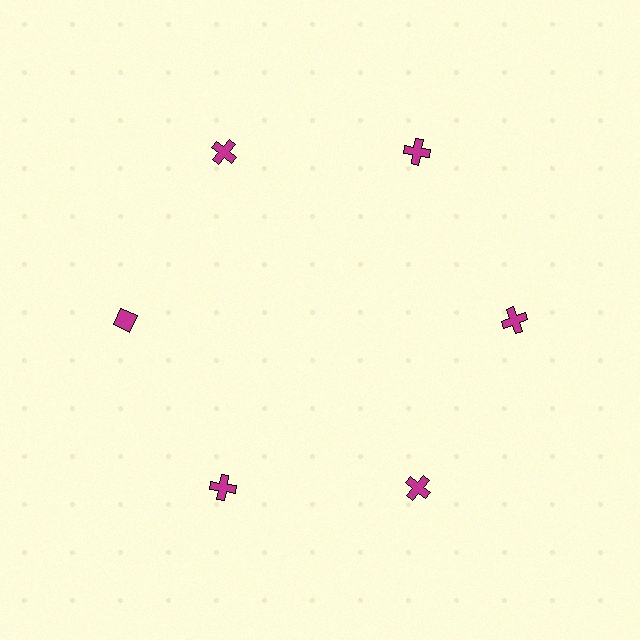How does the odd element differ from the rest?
It has a different shape: diamond instead of cross.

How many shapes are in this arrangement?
There are 6 shapes arranged in a ring pattern.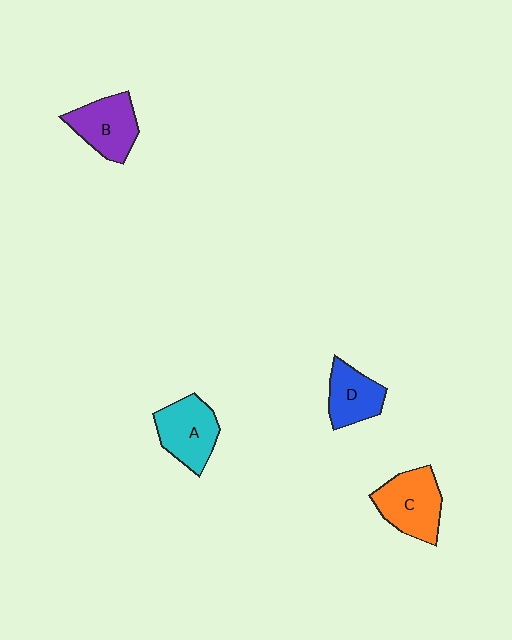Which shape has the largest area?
Shape C (orange).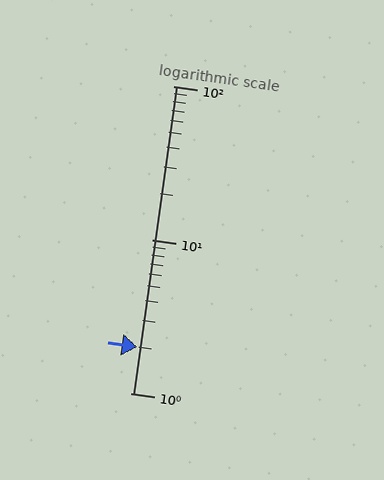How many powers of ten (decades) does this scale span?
The scale spans 2 decades, from 1 to 100.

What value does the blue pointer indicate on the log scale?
The pointer indicates approximately 2.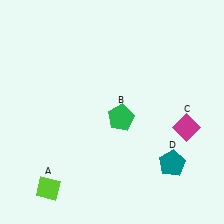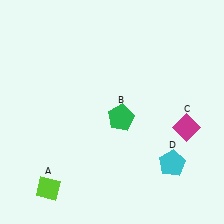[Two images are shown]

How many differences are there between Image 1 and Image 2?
There is 1 difference between the two images.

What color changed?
The pentagon (D) changed from teal in Image 1 to cyan in Image 2.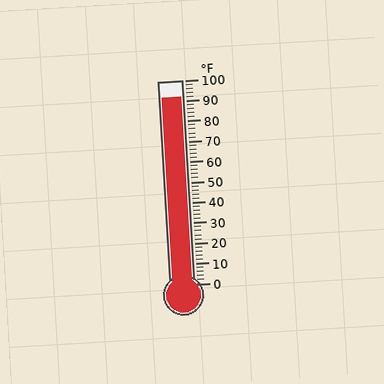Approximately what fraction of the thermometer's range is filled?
The thermometer is filled to approximately 90% of its range.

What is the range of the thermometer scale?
The thermometer scale ranges from 0°F to 100°F.